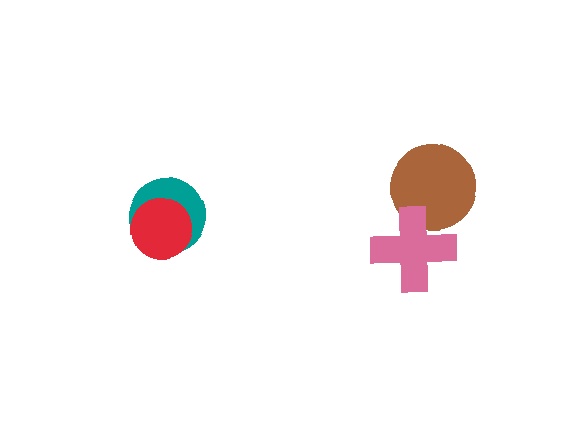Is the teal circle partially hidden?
Yes, it is partially covered by another shape.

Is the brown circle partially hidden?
Yes, it is partially covered by another shape.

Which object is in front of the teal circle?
The red circle is in front of the teal circle.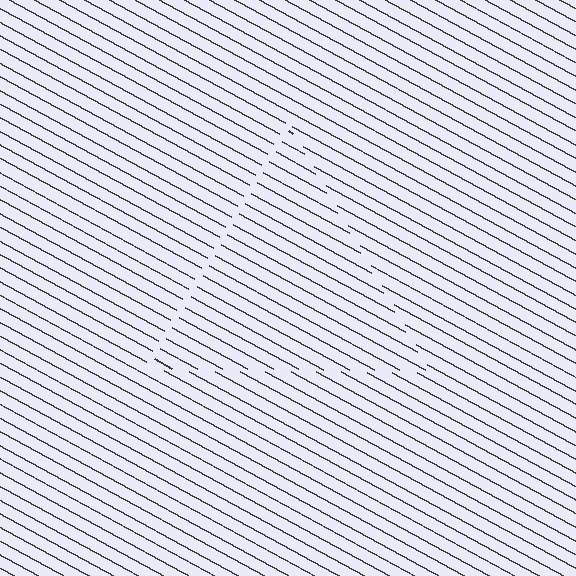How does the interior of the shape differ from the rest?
The interior of the shape contains the same grating, shifted by half a period — the contour is defined by the phase discontinuity where line-ends from the inner and outer gratings abut.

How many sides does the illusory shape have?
3 sides — the line-ends trace a triangle.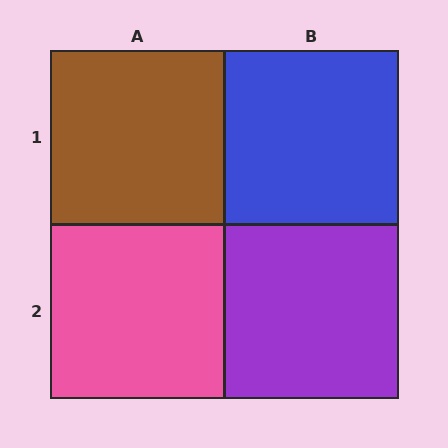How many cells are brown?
1 cell is brown.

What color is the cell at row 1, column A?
Brown.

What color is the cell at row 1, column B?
Blue.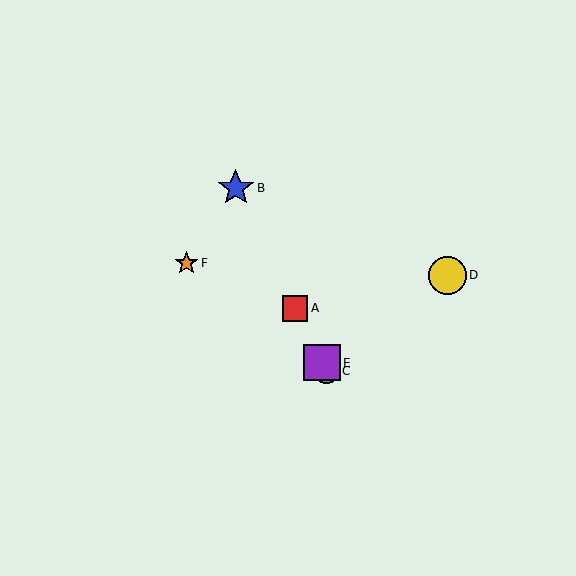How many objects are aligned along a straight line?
4 objects (A, B, C, E) are aligned along a straight line.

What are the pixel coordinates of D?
Object D is at (447, 275).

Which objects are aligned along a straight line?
Objects A, B, C, E are aligned along a straight line.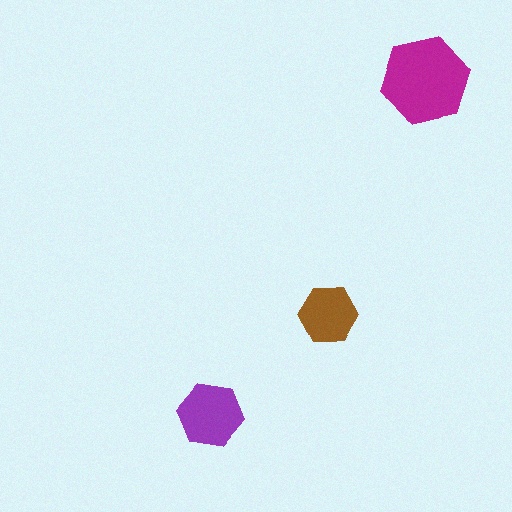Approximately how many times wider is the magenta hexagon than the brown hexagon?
About 1.5 times wider.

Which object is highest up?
The magenta hexagon is topmost.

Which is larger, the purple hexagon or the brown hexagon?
The purple one.